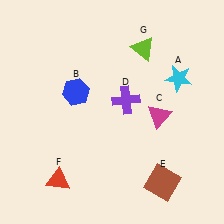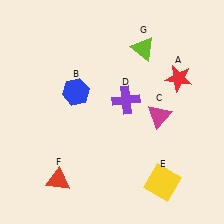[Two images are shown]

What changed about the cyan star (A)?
In Image 1, A is cyan. In Image 2, it changed to red.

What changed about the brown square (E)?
In Image 1, E is brown. In Image 2, it changed to yellow.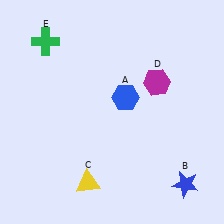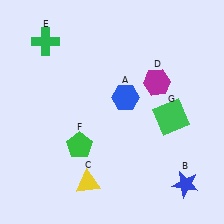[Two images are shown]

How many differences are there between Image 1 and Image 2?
There are 2 differences between the two images.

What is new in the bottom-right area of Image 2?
A green square (G) was added in the bottom-right area of Image 2.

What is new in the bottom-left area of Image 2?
A green pentagon (F) was added in the bottom-left area of Image 2.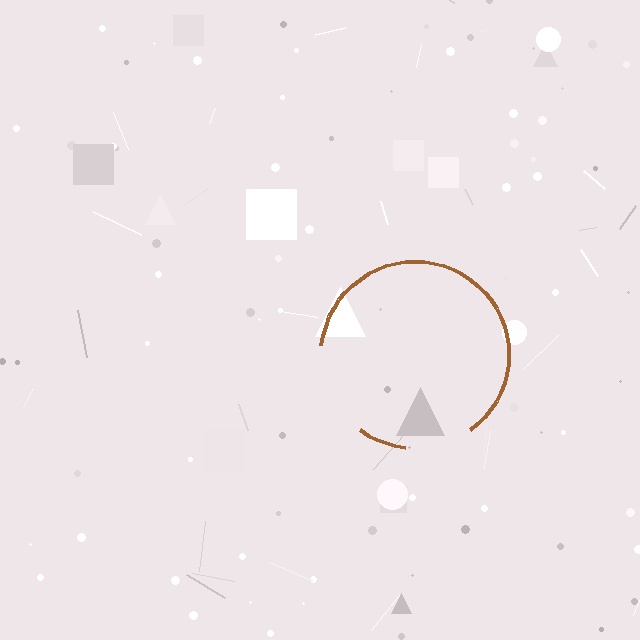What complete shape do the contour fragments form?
The contour fragments form a circle.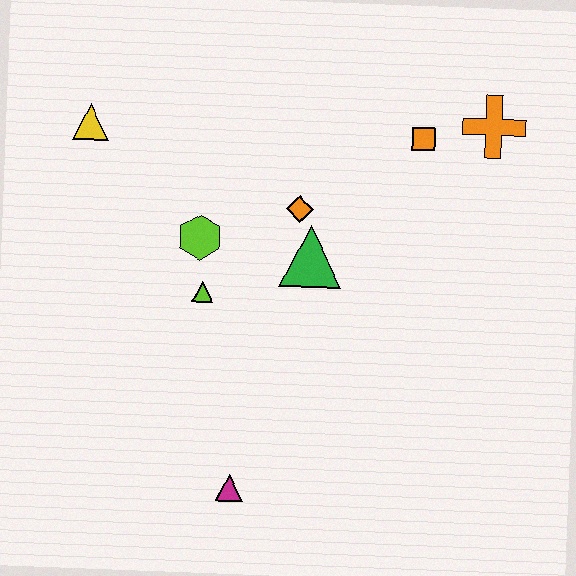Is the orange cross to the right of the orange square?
Yes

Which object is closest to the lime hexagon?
The lime triangle is closest to the lime hexagon.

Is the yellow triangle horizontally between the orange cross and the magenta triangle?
No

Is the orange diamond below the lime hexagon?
No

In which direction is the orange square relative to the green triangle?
The orange square is above the green triangle.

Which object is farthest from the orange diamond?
The magenta triangle is farthest from the orange diamond.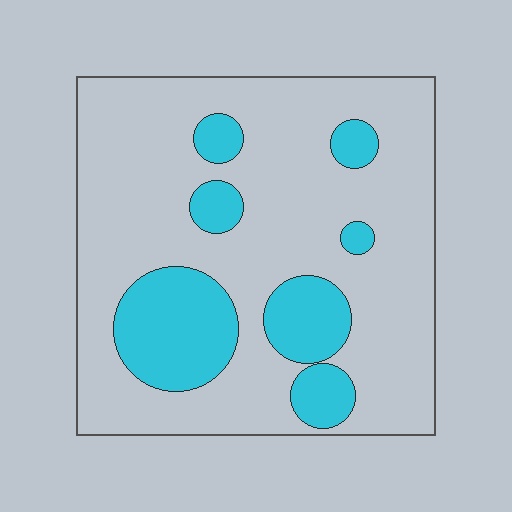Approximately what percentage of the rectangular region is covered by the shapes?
Approximately 25%.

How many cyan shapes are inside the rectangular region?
7.